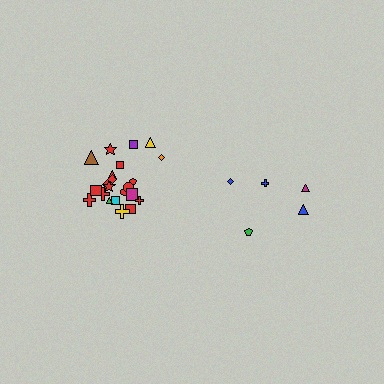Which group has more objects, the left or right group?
The left group.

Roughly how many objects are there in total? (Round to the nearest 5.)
Roughly 25 objects in total.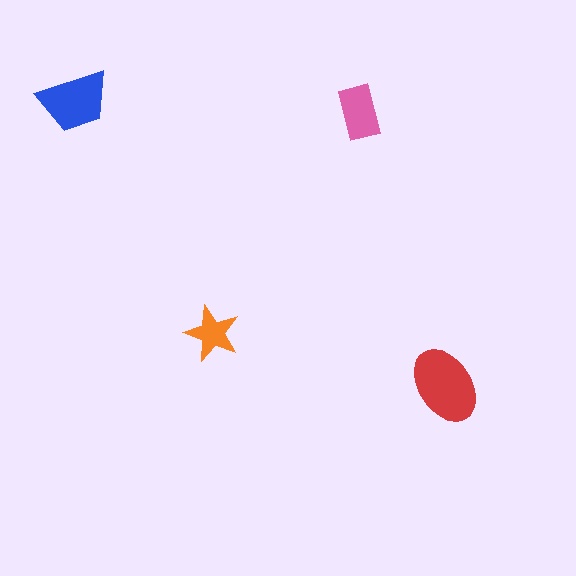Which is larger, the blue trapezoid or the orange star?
The blue trapezoid.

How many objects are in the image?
There are 4 objects in the image.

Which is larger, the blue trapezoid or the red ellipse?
The red ellipse.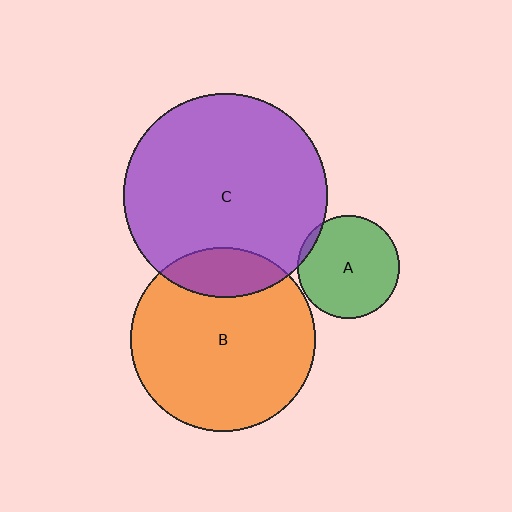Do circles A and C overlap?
Yes.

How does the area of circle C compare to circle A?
Approximately 4.0 times.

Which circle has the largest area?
Circle C (purple).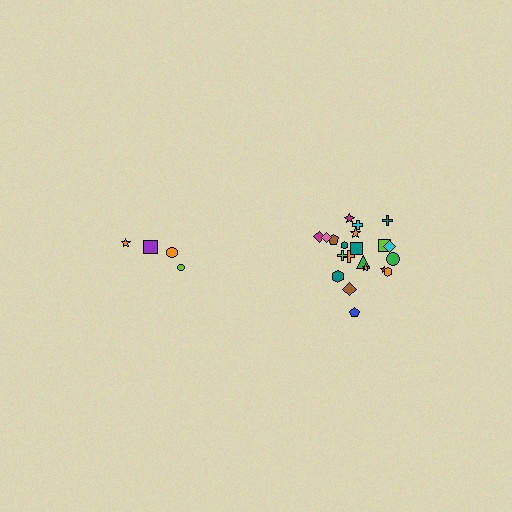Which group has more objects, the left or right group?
The right group.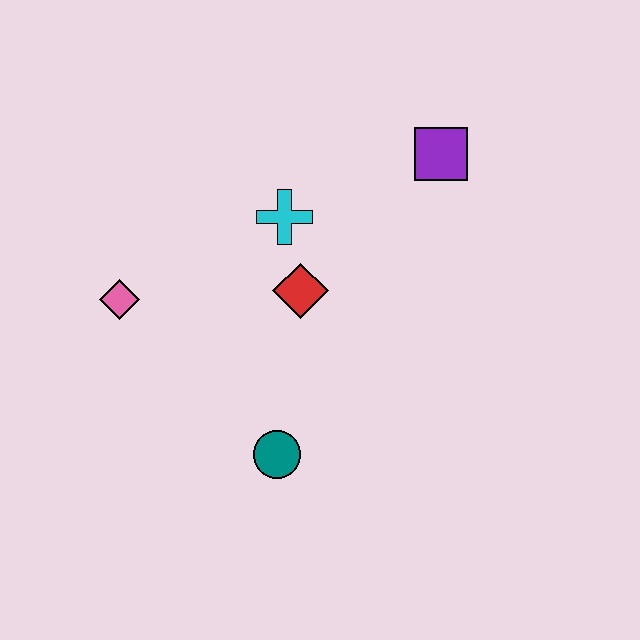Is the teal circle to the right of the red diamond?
No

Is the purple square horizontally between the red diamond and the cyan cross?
No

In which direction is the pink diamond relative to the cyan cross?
The pink diamond is to the left of the cyan cross.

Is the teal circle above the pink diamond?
No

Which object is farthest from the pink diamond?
The purple square is farthest from the pink diamond.